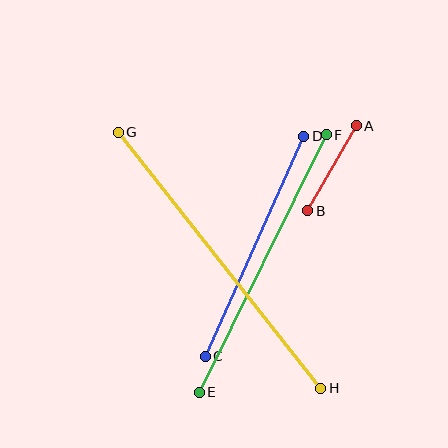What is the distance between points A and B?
The distance is approximately 98 pixels.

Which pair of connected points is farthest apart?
Points G and H are farthest apart.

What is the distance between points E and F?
The distance is approximately 287 pixels.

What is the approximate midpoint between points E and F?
The midpoint is at approximately (263, 263) pixels.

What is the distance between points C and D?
The distance is approximately 241 pixels.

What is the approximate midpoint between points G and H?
The midpoint is at approximately (219, 260) pixels.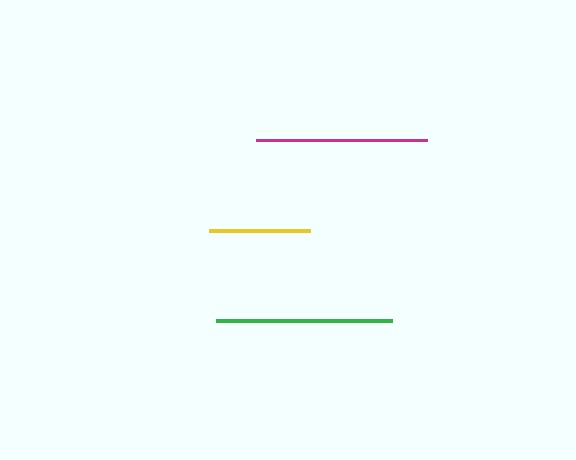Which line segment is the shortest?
The yellow line is the shortest at approximately 101 pixels.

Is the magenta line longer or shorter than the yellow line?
The magenta line is longer than the yellow line.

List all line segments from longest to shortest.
From longest to shortest: green, magenta, yellow.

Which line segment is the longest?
The green line is the longest at approximately 176 pixels.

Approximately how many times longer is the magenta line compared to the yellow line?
The magenta line is approximately 1.7 times the length of the yellow line.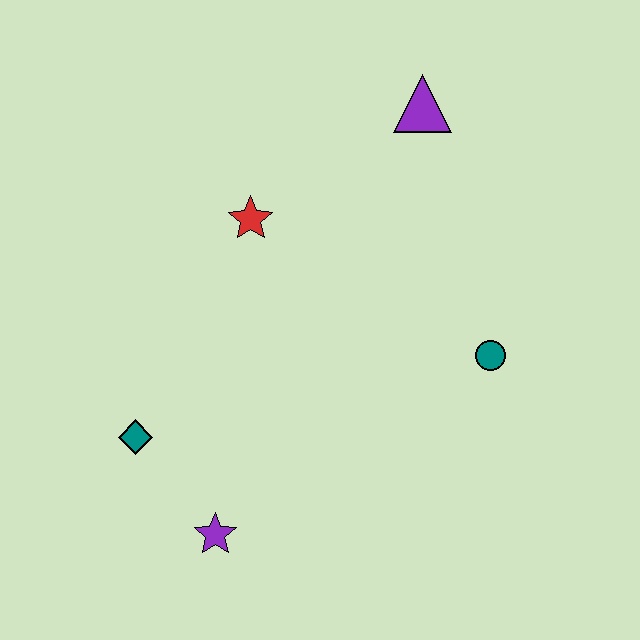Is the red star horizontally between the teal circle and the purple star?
Yes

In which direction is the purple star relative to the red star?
The purple star is below the red star.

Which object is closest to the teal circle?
The purple triangle is closest to the teal circle.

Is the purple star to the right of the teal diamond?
Yes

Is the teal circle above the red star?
No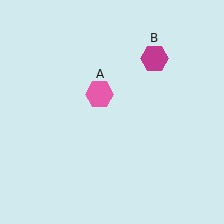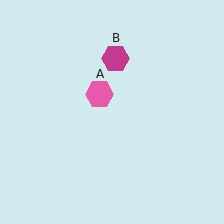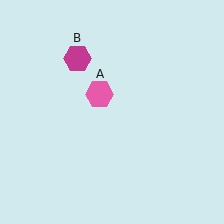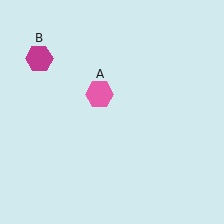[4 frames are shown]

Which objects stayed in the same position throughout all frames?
Pink hexagon (object A) remained stationary.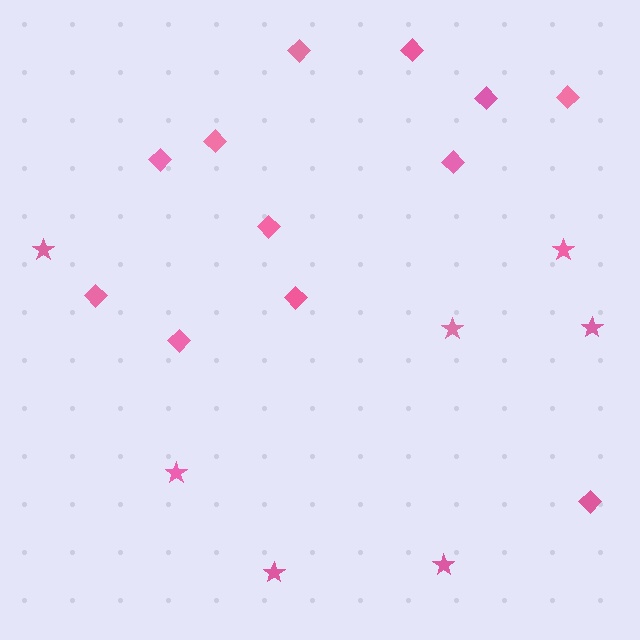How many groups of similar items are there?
There are 2 groups: one group of diamonds (12) and one group of stars (7).